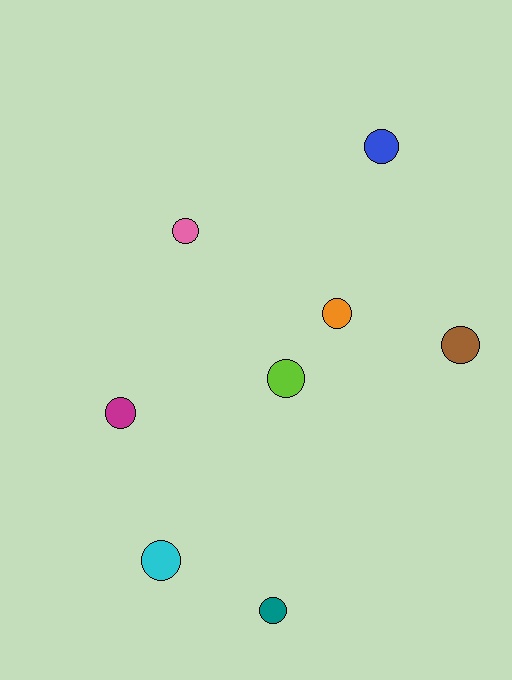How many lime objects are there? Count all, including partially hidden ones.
There is 1 lime object.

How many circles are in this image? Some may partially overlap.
There are 8 circles.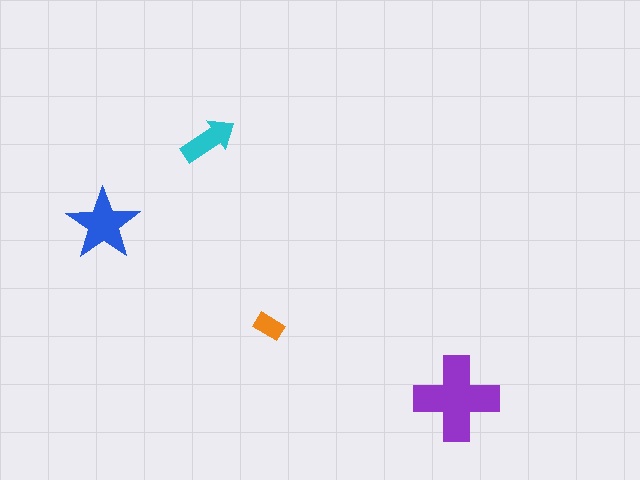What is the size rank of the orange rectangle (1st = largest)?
4th.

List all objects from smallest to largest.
The orange rectangle, the cyan arrow, the blue star, the purple cross.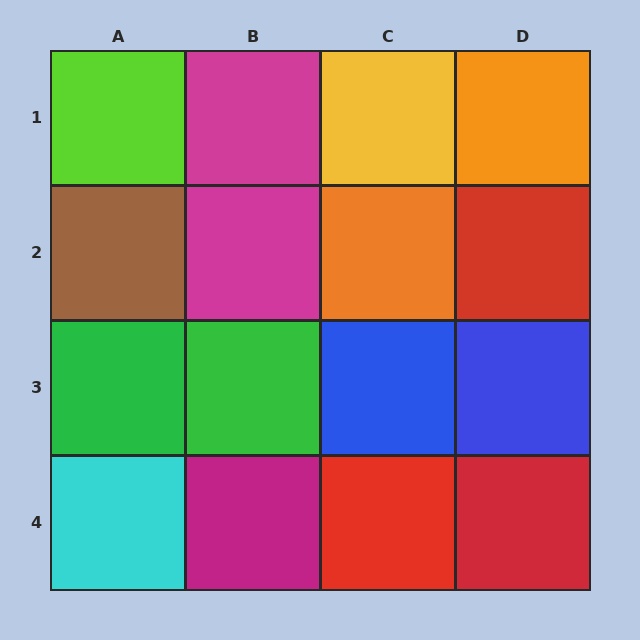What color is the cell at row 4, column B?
Magenta.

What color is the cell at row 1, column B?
Magenta.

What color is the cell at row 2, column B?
Magenta.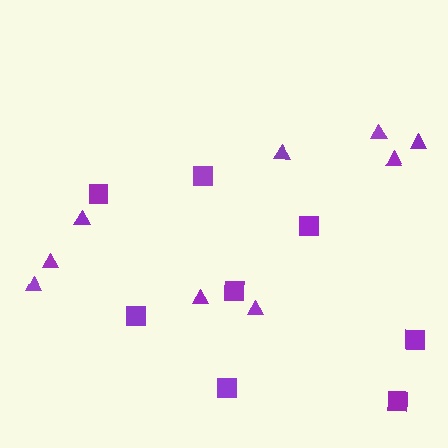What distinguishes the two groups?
There are 2 groups: one group of triangles (9) and one group of squares (8).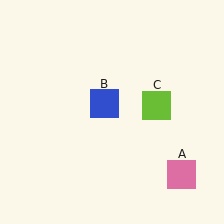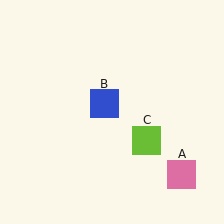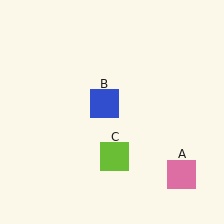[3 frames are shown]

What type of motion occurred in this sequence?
The lime square (object C) rotated clockwise around the center of the scene.